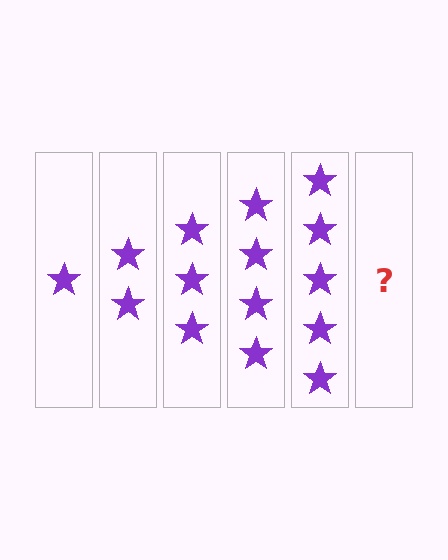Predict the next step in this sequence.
The next step is 6 stars.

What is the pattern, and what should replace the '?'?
The pattern is that each step adds one more star. The '?' should be 6 stars.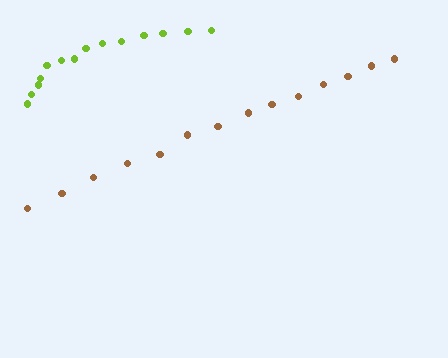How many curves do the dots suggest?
There are 2 distinct paths.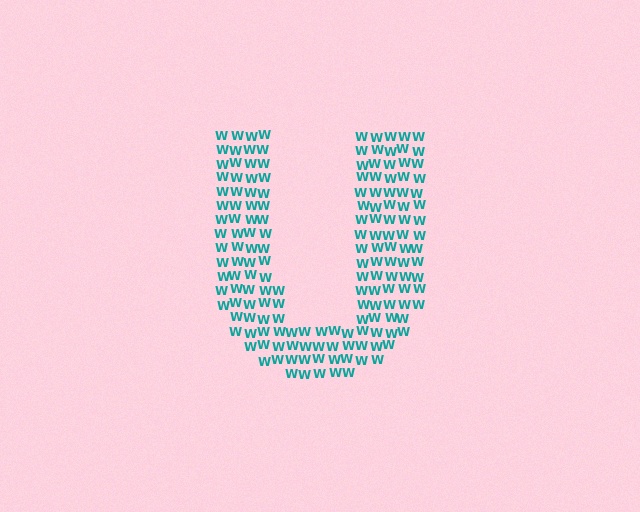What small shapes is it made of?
It is made of small letter W's.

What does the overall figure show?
The overall figure shows the letter U.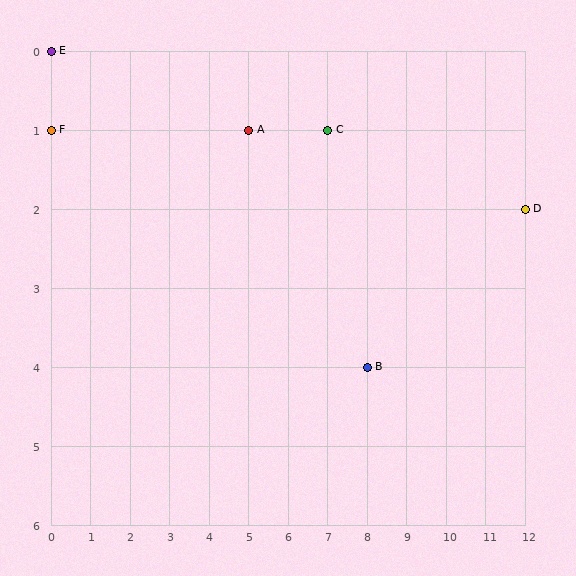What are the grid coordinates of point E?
Point E is at grid coordinates (0, 0).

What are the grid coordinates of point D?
Point D is at grid coordinates (12, 2).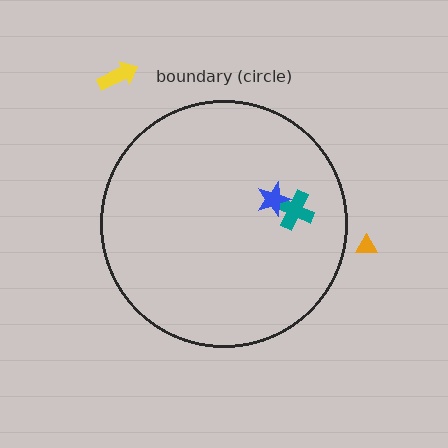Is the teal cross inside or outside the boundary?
Inside.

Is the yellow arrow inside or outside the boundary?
Outside.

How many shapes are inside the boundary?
2 inside, 2 outside.